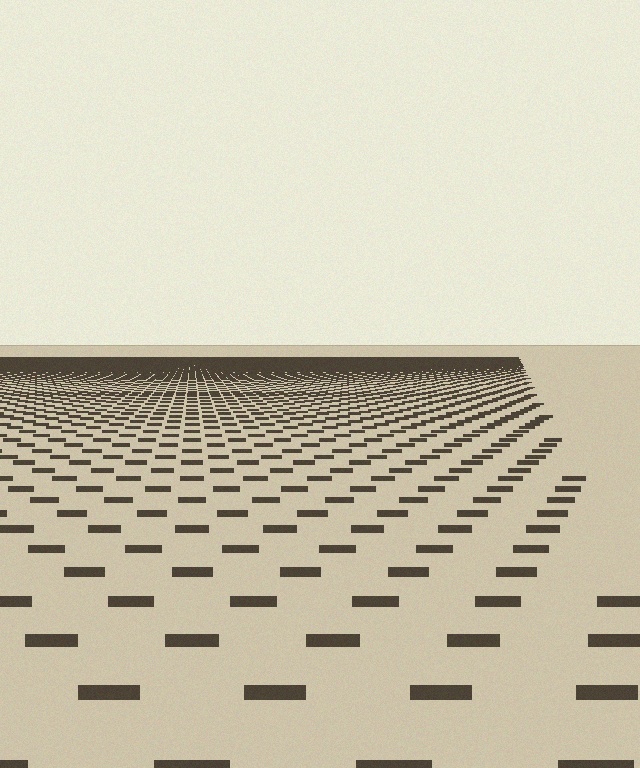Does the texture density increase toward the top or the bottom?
Density increases toward the top.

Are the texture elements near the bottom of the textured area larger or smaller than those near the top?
Larger. Near the bottom, elements are closer to the viewer and appear at a bigger on-screen size.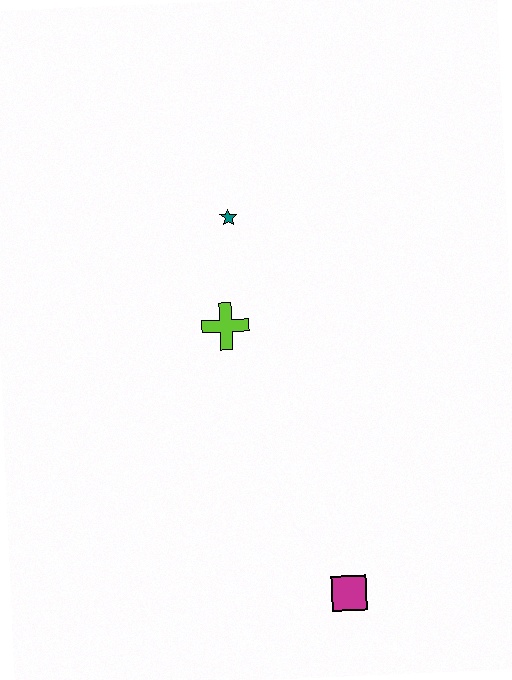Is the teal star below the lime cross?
No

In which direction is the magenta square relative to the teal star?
The magenta square is below the teal star.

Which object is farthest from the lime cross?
The magenta square is farthest from the lime cross.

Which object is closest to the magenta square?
The lime cross is closest to the magenta square.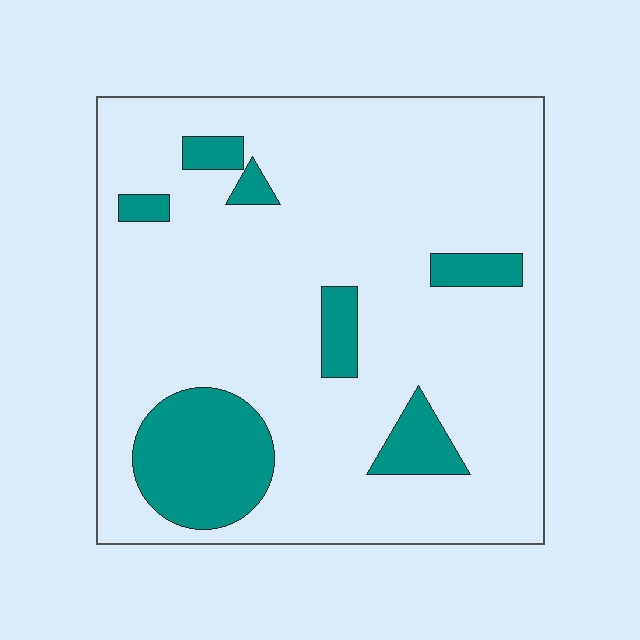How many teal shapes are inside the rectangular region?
7.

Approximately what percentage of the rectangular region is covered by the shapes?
Approximately 15%.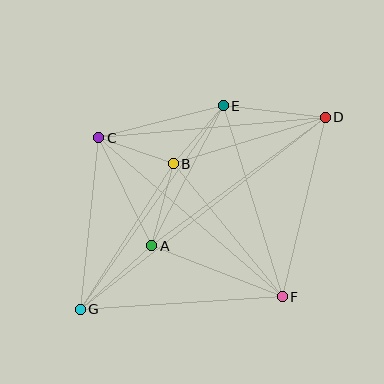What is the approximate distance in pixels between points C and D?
The distance between C and D is approximately 227 pixels.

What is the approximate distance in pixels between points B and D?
The distance between B and D is approximately 159 pixels.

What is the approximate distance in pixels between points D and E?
The distance between D and E is approximately 103 pixels.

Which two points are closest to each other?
Points B and E are closest to each other.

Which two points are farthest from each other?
Points D and G are farthest from each other.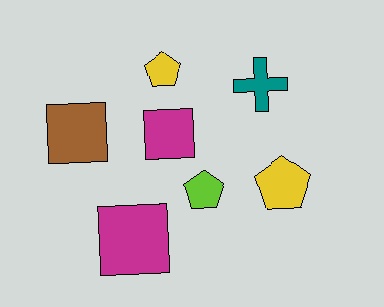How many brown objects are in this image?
There is 1 brown object.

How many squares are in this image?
There are 3 squares.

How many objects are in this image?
There are 7 objects.